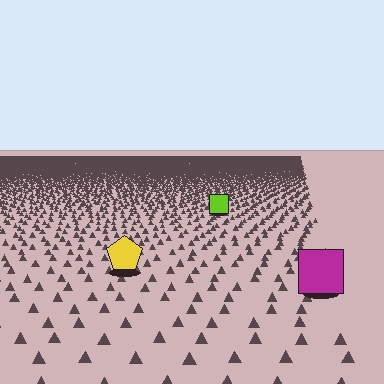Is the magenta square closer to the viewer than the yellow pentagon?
Yes. The magenta square is closer — you can tell from the texture gradient: the ground texture is coarser near it.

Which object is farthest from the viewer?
The lime square is farthest from the viewer. It appears smaller and the ground texture around it is denser.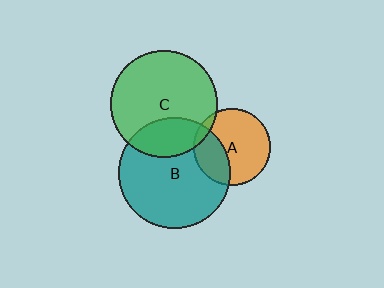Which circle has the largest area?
Circle B (teal).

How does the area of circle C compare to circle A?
Approximately 1.9 times.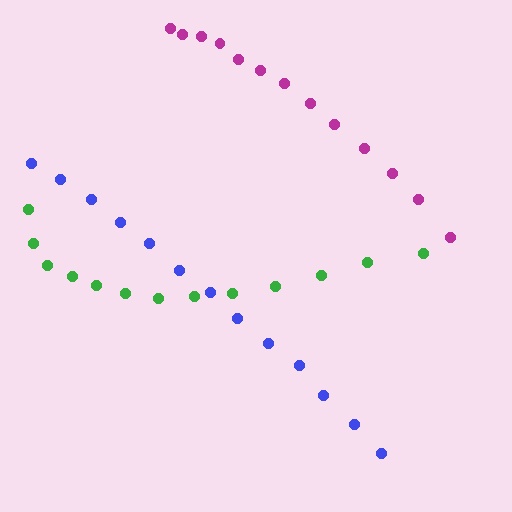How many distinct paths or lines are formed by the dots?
There are 3 distinct paths.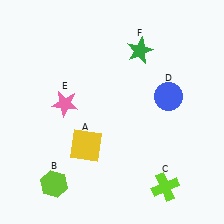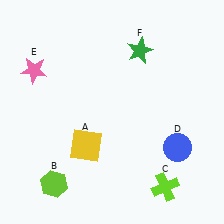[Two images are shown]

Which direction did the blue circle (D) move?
The blue circle (D) moved down.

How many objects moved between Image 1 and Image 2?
2 objects moved between the two images.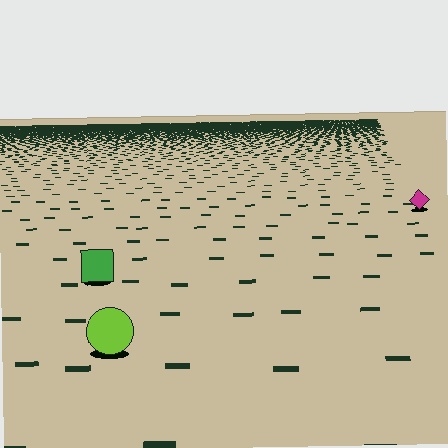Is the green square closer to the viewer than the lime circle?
No. The lime circle is closer — you can tell from the texture gradient: the ground texture is coarser near it.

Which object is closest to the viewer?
The lime circle is closest. The texture marks near it are larger and more spread out.